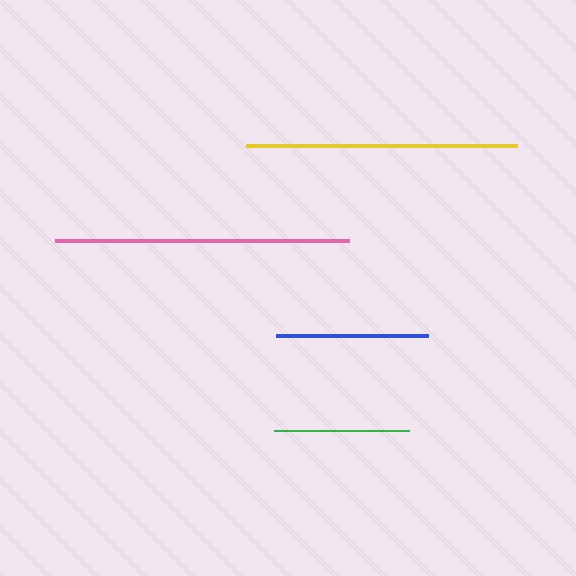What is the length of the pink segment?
The pink segment is approximately 294 pixels long.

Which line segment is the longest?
The pink line is the longest at approximately 294 pixels.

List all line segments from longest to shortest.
From longest to shortest: pink, yellow, blue, green.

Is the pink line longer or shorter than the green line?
The pink line is longer than the green line.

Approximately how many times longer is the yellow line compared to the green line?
The yellow line is approximately 2.0 times the length of the green line.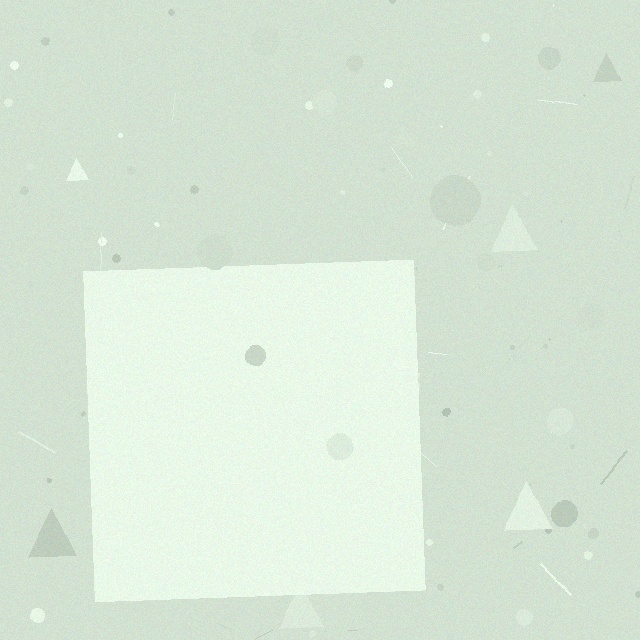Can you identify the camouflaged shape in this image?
The camouflaged shape is a square.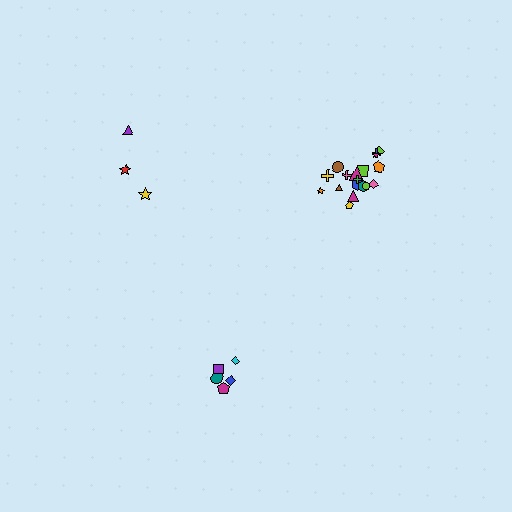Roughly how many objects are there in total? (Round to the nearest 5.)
Roughly 25 objects in total.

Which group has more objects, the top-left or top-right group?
The top-right group.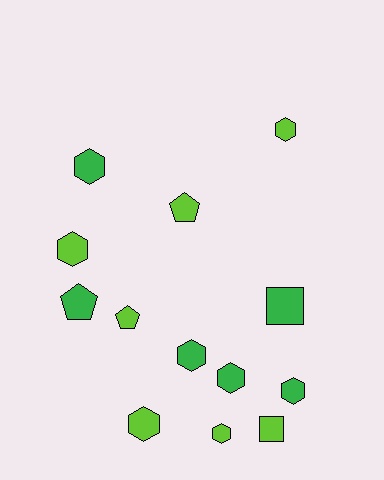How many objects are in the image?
There are 13 objects.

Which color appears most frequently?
Lime, with 7 objects.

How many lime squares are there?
There is 1 lime square.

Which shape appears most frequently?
Hexagon, with 8 objects.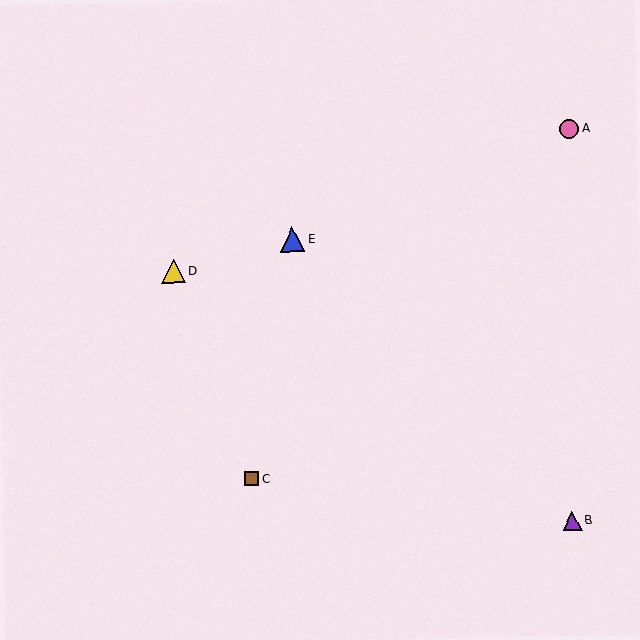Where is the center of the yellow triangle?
The center of the yellow triangle is at (173, 271).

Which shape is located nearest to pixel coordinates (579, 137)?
The pink circle (labeled A) at (569, 129) is nearest to that location.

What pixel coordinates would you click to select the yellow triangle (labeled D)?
Click at (173, 271) to select the yellow triangle D.